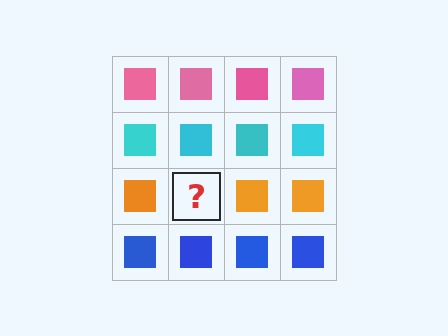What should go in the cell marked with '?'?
The missing cell should contain an orange square.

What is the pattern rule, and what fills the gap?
The rule is that each row has a consistent color. The gap should be filled with an orange square.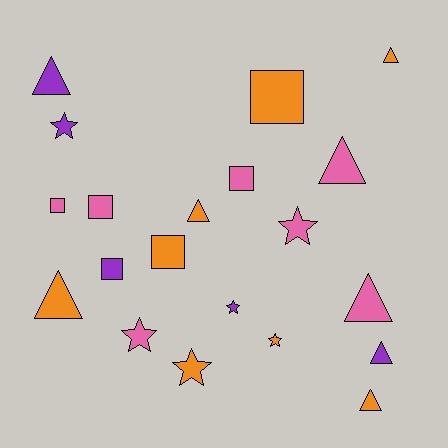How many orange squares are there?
There are 2 orange squares.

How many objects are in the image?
There are 20 objects.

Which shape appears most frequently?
Triangle, with 8 objects.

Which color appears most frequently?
Orange, with 8 objects.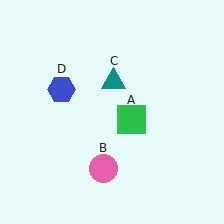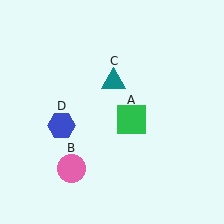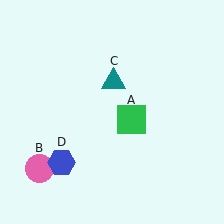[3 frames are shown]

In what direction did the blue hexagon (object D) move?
The blue hexagon (object D) moved down.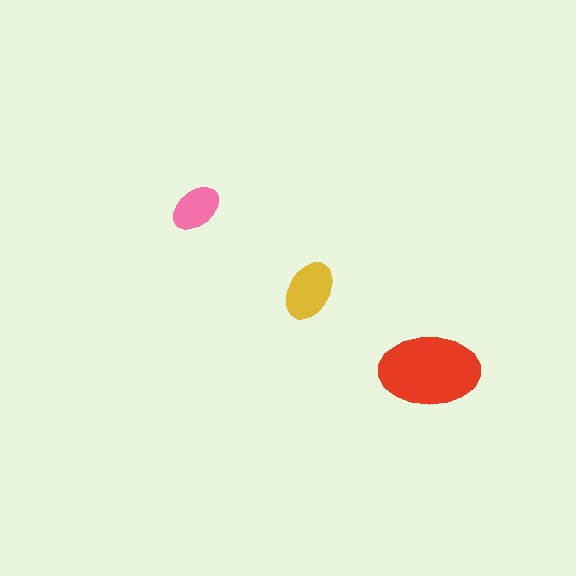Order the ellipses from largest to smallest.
the red one, the yellow one, the pink one.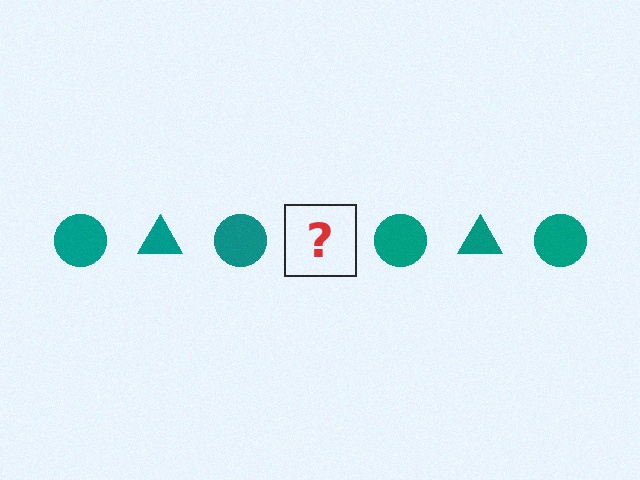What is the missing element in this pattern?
The missing element is a teal triangle.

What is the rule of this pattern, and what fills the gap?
The rule is that the pattern cycles through circle, triangle shapes in teal. The gap should be filled with a teal triangle.